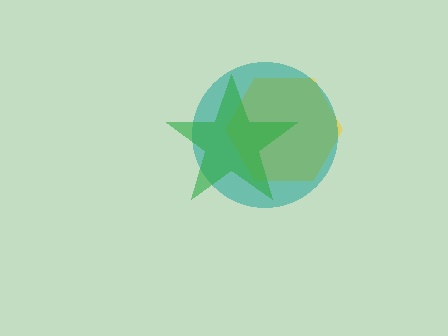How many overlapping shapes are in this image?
There are 3 overlapping shapes in the image.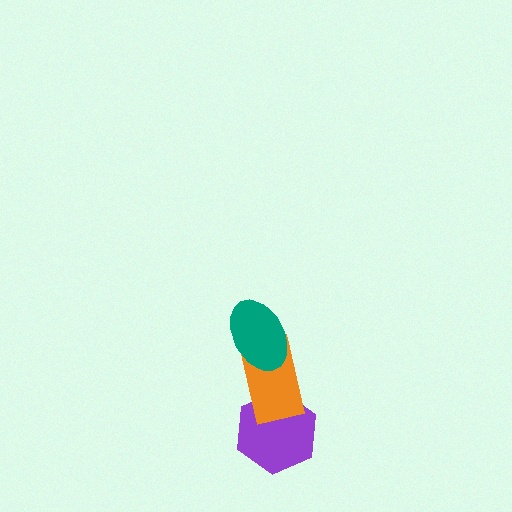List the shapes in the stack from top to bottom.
From top to bottom: the teal ellipse, the orange rectangle, the purple hexagon.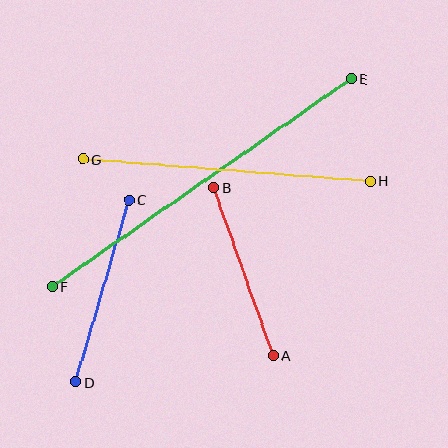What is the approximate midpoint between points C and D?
The midpoint is at approximately (102, 291) pixels.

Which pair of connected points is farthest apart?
Points E and F are farthest apart.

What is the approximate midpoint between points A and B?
The midpoint is at approximately (243, 272) pixels.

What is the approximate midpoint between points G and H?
The midpoint is at approximately (227, 170) pixels.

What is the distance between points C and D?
The distance is approximately 190 pixels.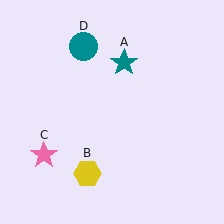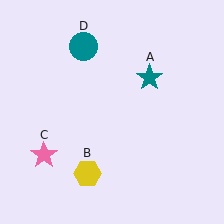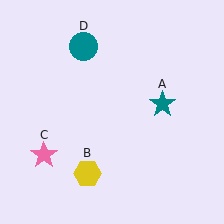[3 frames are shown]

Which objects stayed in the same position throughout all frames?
Yellow hexagon (object B) and pink star (object C) and teal circle (object D) remained stationary.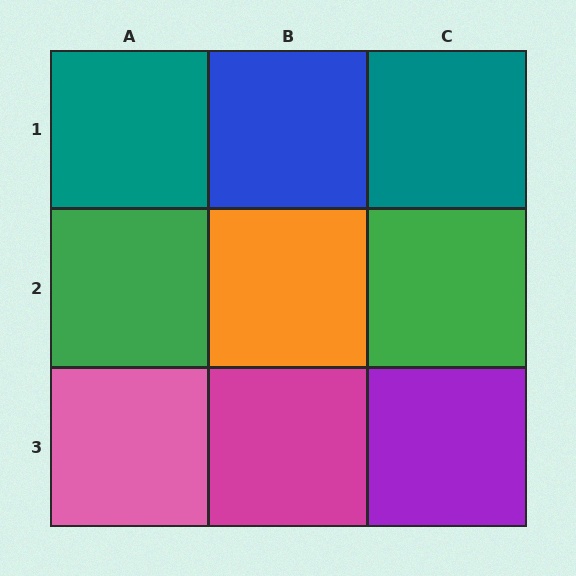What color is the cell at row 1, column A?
Teal.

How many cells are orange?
1 cell is orange.